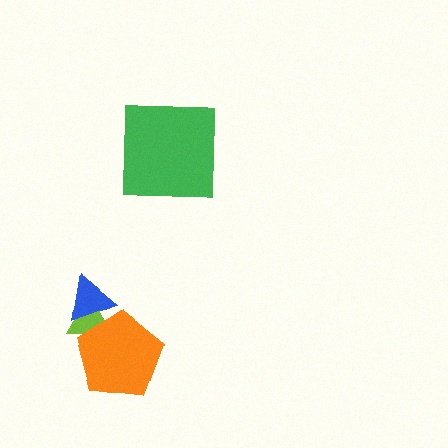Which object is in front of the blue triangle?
The orange pentagon is in front of the blue triangle.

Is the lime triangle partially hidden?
Yes, it is partially covered by another shape.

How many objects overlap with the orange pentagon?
2 objects overlap with the orange pentagon.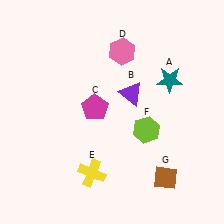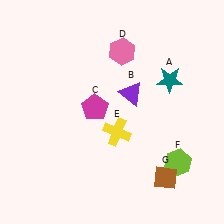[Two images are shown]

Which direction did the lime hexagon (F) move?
The lime hexagon (F) moved down.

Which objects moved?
The objects that moved are: the yellow cross (E), the lime hexagon (F).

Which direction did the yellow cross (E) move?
The yellow cross (E) moved up.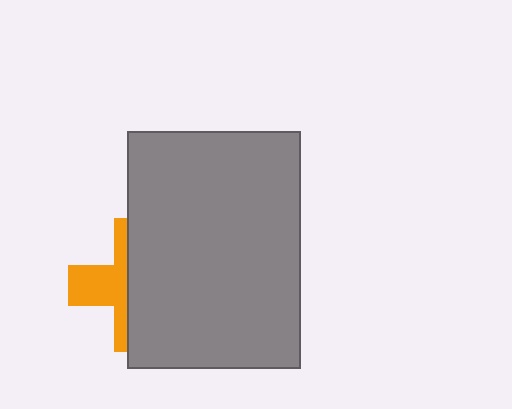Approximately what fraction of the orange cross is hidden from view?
Roughly 60% of the orange cross is hidden behind the gray rectangle.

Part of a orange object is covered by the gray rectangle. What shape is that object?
It is a cross.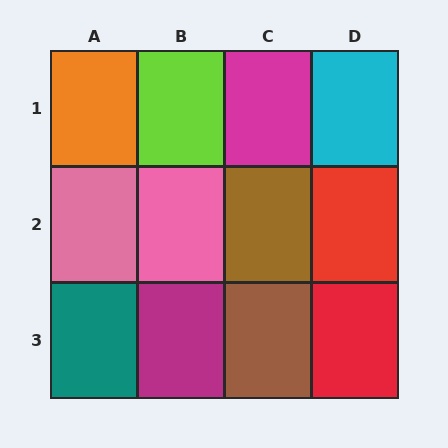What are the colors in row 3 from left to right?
Teal, magenta, brown, red.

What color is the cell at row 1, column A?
Orange.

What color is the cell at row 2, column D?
Red.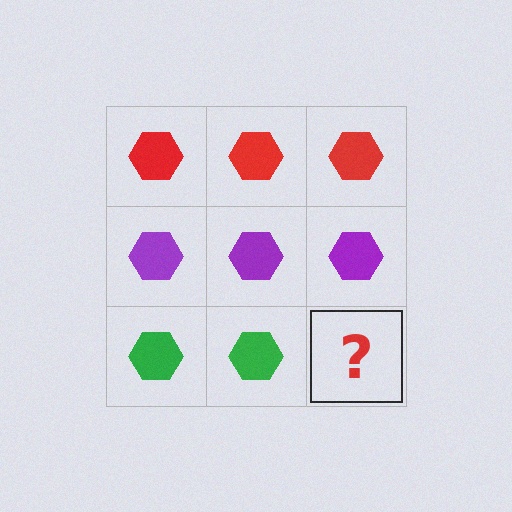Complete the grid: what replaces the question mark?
The question mark should be replaced with a green hexagon.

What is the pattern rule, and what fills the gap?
The rule is that each row has a consistent color. The gap should be filled with a green hexagon.